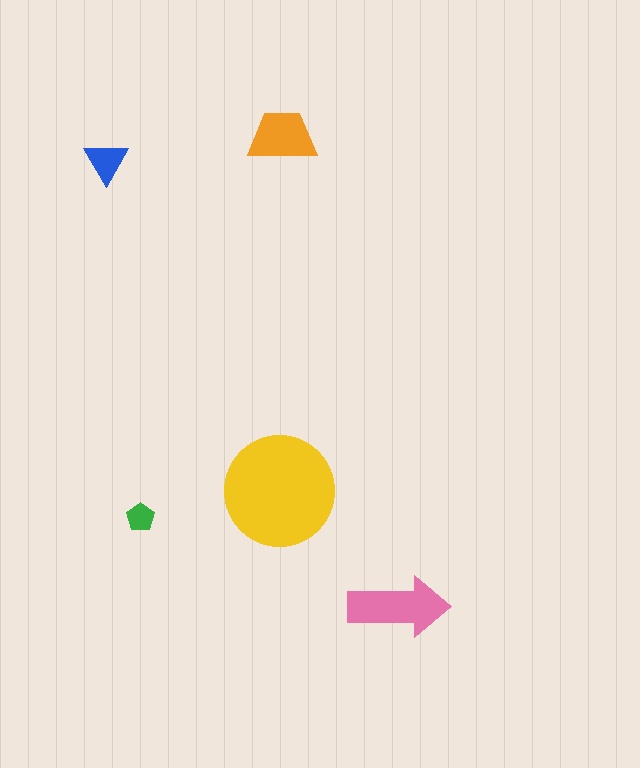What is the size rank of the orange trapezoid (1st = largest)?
3rd.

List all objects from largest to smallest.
The yellow circle, the pink arrow, the orange trapezoid, the blue triangle, the green pentagon.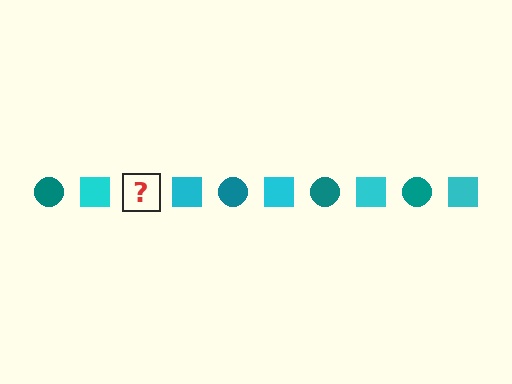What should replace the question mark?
The question mark should be replaced with a teal circle.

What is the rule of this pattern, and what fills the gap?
The rule is that the pattern alternates between teal circle and cyan square. The gap should be filled with a teal circle.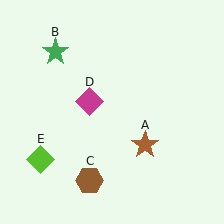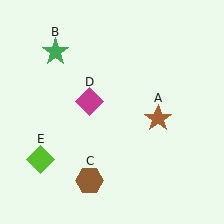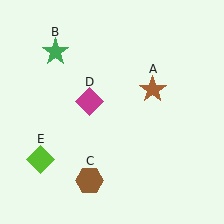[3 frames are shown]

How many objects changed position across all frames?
1 object changed position: brown star (object A).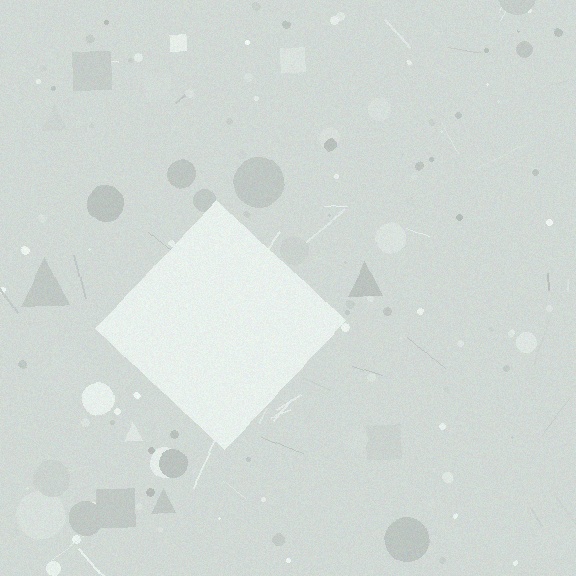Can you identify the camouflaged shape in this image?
The camouflaged shape is a diamond.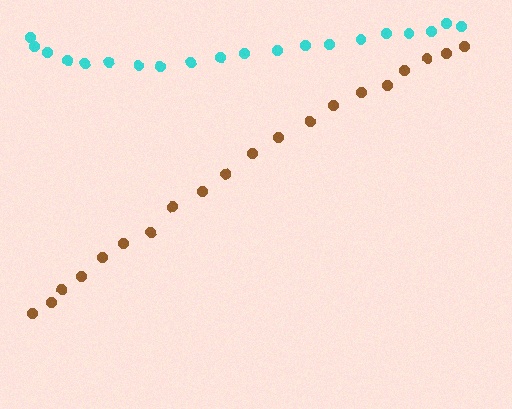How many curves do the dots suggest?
There are 2 distinct paths.